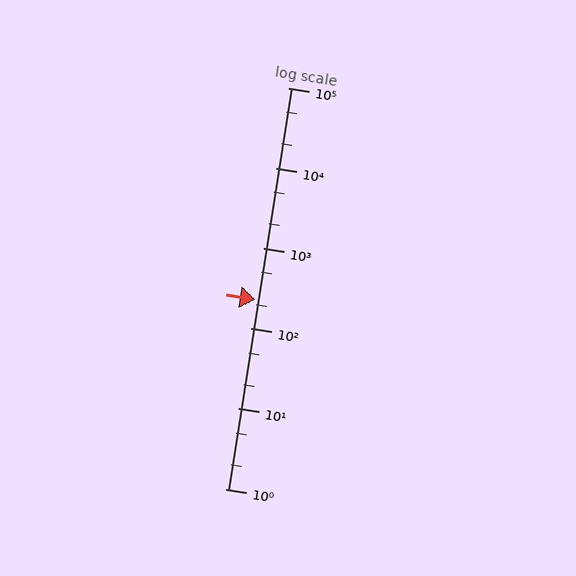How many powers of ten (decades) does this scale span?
The scale spans 5 decades, from 1 to 100000.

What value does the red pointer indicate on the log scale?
The pointer indicates approximately 230.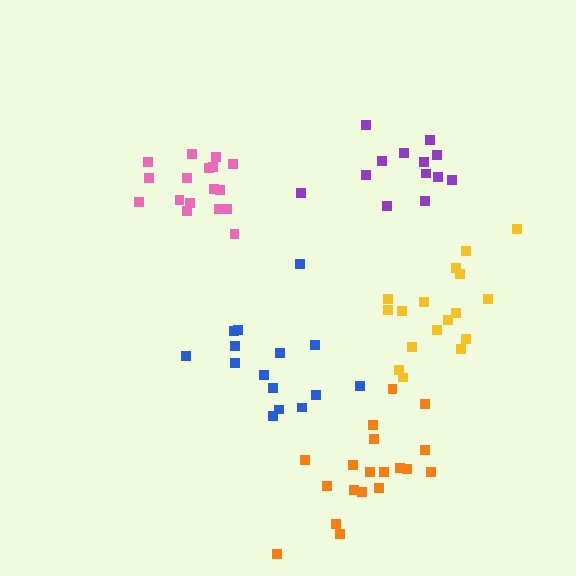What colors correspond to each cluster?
The clusters are colored: pink, blue, purple, yellow, orange.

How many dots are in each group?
Group 1: 17 dots, Group 2: 15 dots, Group 3: 13 dots, Group 4: 17 dots, Group 5: 19 dots (81 total).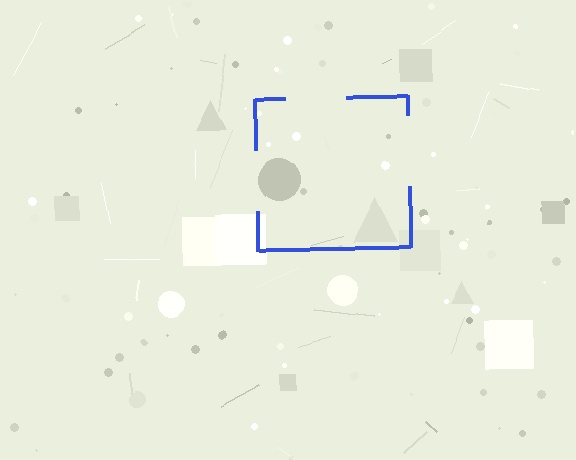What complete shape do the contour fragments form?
The contour fragments form a square.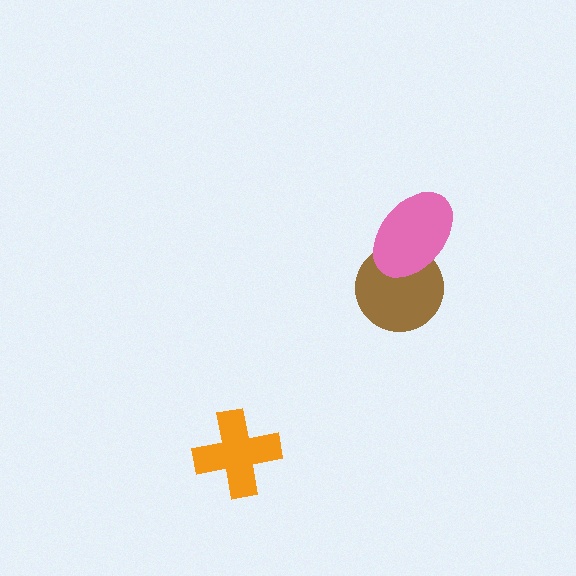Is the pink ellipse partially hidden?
No, no other shape covers it.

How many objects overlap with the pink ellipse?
1 object overlaps with the pink ellipse.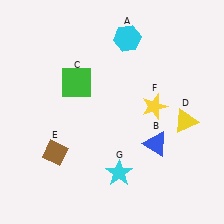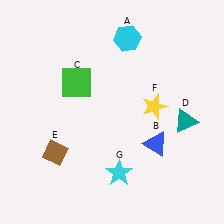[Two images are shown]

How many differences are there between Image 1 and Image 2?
There is 1 difference between the two images.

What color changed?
The triangle (D) changed from yellow in Image 1 to teal in Image 2.